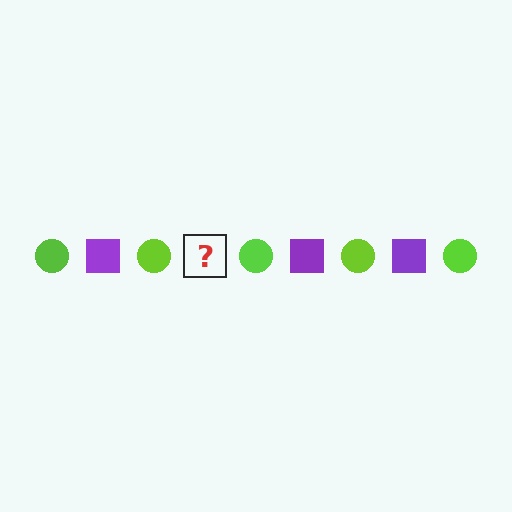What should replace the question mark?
The question mark should be replaced with a purple square.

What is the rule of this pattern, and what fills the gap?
The rule is that the pattern alternates between lime circle and purple square. The gap should be filled with a purple square.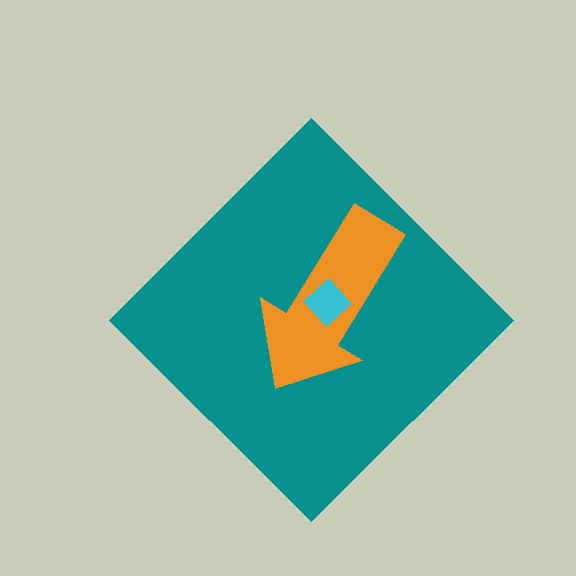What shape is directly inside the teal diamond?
The orange arrow.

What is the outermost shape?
The teal diamond.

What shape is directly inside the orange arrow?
The cyan diamond.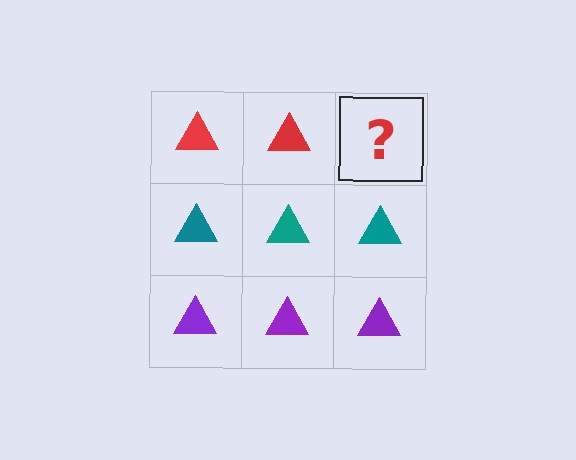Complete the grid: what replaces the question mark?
The question mark should be replaced with a red triangle.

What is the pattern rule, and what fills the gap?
The rule is that each row has a consistent color. The gap should be filled with a red triangle.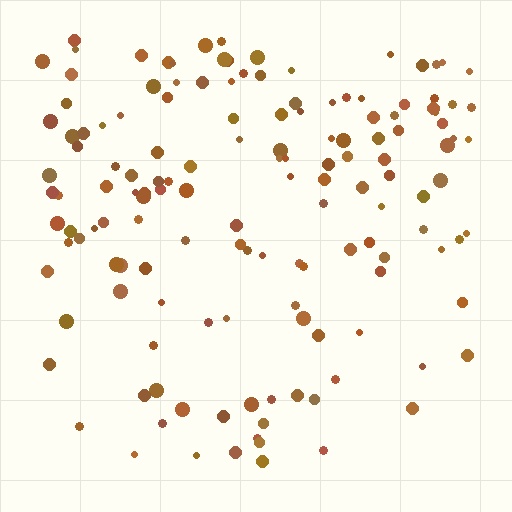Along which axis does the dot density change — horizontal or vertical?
Vertical.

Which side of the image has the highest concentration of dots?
The top.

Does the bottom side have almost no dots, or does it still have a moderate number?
Still a moderate number, just noticeably fewer than the top.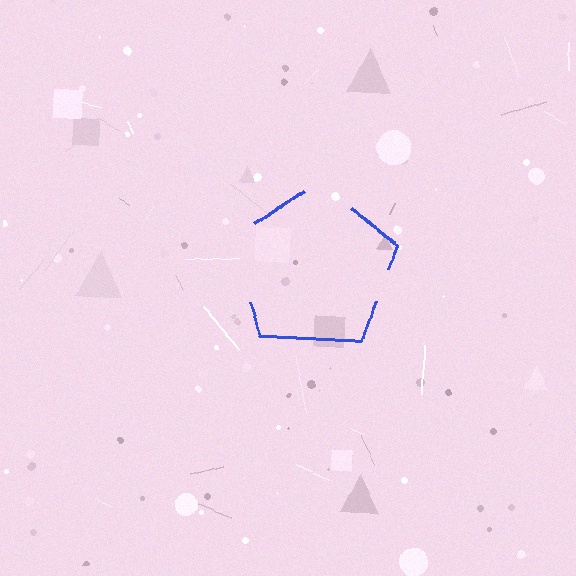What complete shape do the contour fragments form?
The contour fragments form a pentagon.